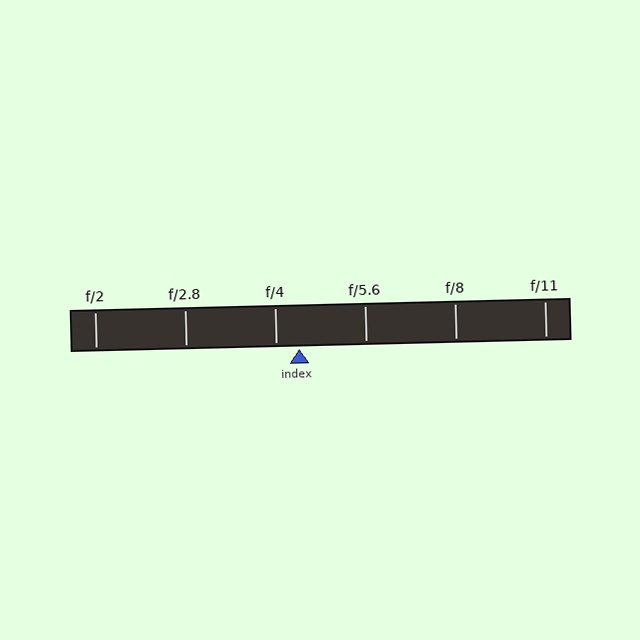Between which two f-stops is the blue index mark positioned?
The index mark is between f/4 and f/5.6.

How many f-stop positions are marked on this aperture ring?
There are 6 f-stop positions marked.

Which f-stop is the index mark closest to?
The index mark is closest to f/4.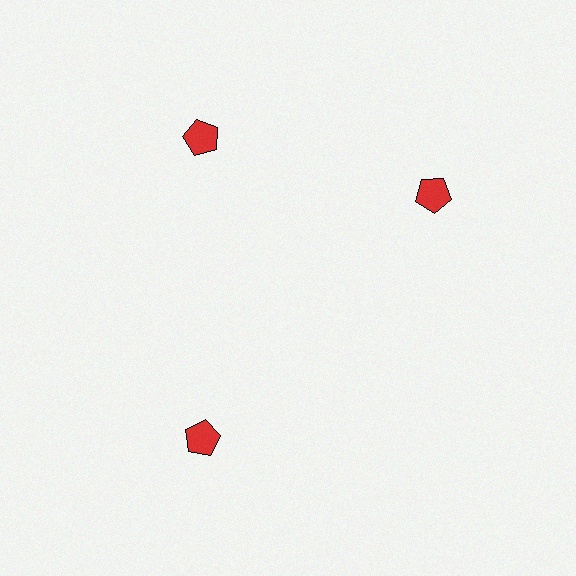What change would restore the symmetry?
The symmetry would be restored by rotating it back into even spacing with its neighbors so that all 3 pentagons sit at equal angles and equal distance from the center.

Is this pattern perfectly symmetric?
No. The 3 red pentagons are arranged in a ring, but one element near the 3 o'clock position is rotated out of alignment along the ring, breaking the 3-fold rotational symmetry.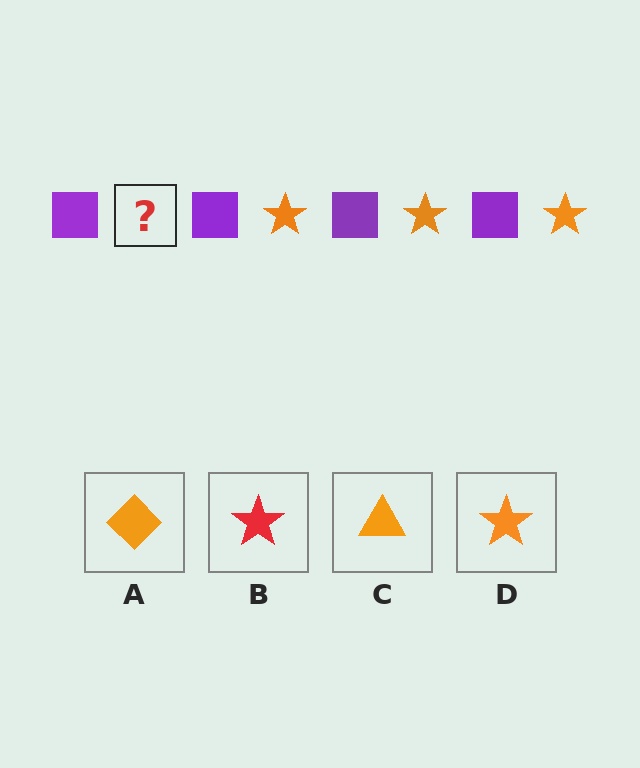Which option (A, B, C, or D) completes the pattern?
D.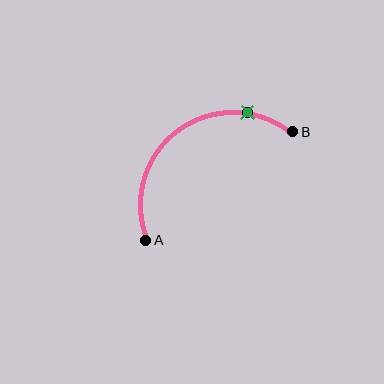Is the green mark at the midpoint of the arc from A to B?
No. The green mark lies on the arc but is closer to endpoint B. The arc midpoint would be at the point on the curve equidistant along the arc from both A and B.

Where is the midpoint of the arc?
The arc midpoint is the point on the curve farthest from the straight line joining A and B. It sits above and to the left of that line.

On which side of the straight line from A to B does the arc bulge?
The arc bulges above and to the left of the straight line connecting A and B.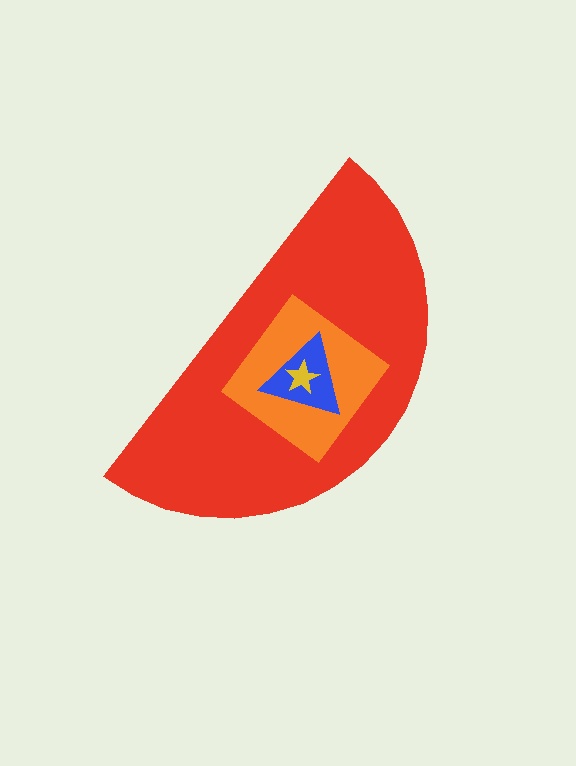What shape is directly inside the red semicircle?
The orange diamond.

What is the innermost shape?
The yellow star.